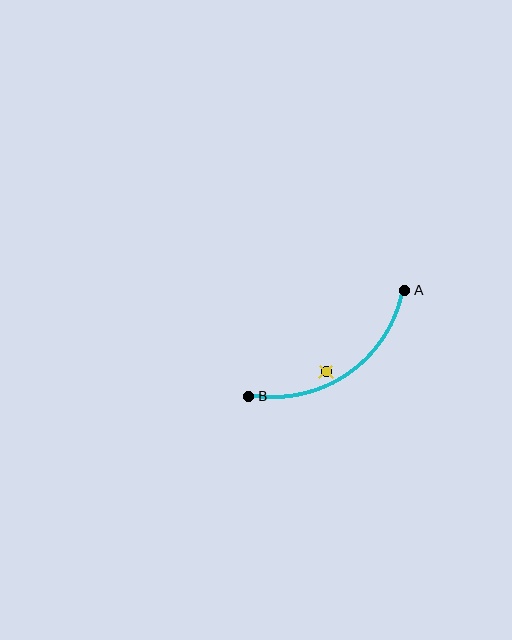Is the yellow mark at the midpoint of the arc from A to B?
No — the yellow mark does not lie on the arc at all. It sits slightly inside the curve.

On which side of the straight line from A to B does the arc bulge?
The arc bulges below and to the right of the straight line connecting A and B.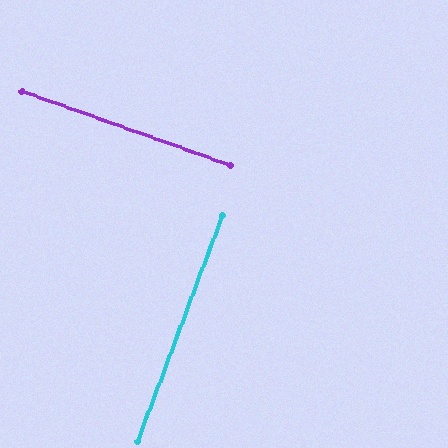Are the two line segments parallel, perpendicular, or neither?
Perpendicular — they meet at approximately 89°.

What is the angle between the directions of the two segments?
Approximately 89 degrees.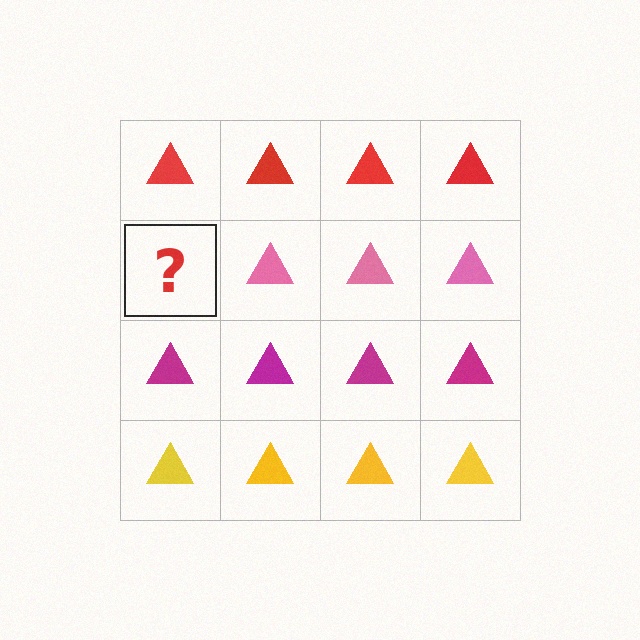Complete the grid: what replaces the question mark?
The question mark should be replaced with a pink triangle.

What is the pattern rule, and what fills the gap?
The rule is that each row has a consistent color. The gap should be filled with a pink triangle.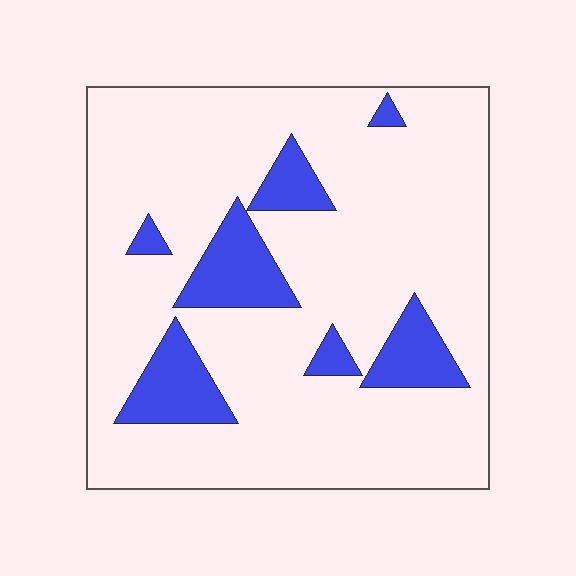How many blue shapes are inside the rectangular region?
7.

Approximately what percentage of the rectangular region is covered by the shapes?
Approximately 15%.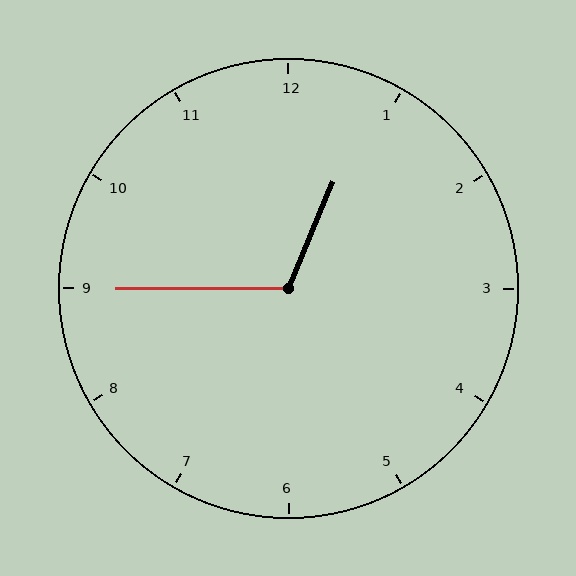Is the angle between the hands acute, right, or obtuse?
It is obtuse.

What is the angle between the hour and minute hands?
Approximately 112 degrees.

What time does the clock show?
12:45.